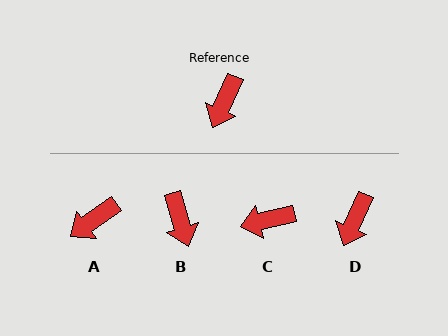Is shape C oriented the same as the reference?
No, it is off by about 53 degrees.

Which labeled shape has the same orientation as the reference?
D.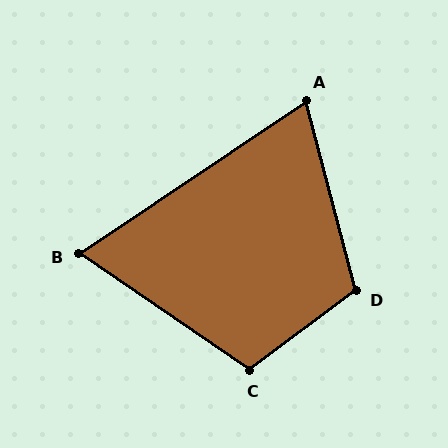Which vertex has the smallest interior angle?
B, at approximately 68 degrees.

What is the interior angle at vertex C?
Approximately 109 degrees (obtuse).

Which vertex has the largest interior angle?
D, at approximately 112 degrees.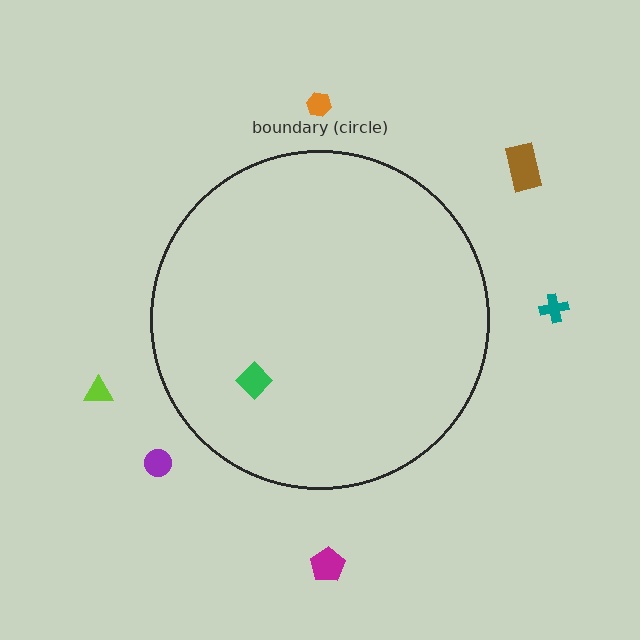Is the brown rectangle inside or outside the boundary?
Outside.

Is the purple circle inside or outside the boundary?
Outside.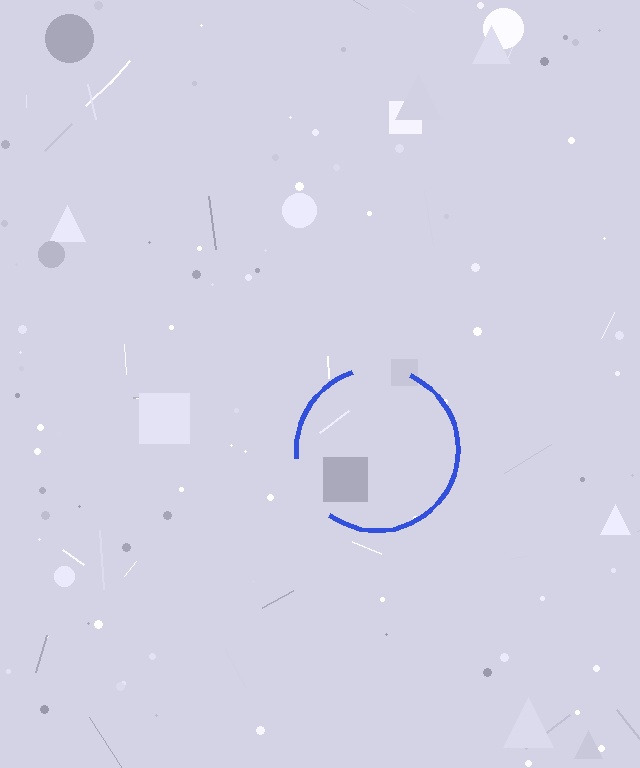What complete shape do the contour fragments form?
The contour fragments form a circle.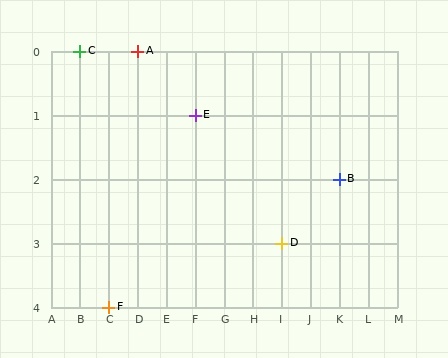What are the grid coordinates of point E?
Point E is at grid coordinates (F, 1).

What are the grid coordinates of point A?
Point A is at grid coordinates (D, 0).